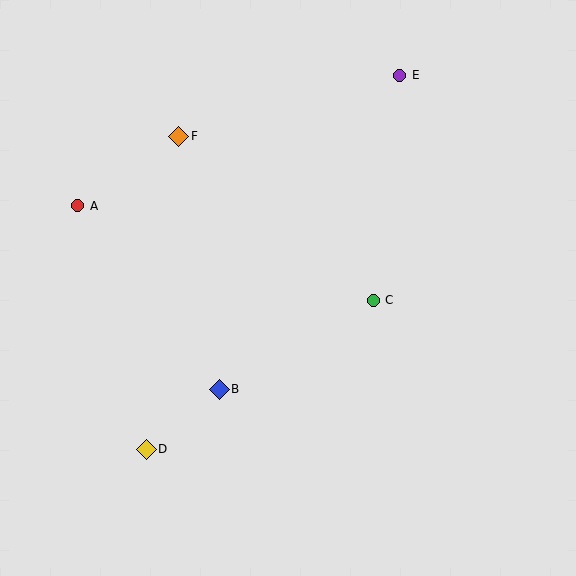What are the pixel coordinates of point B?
Point B is at (219, 389).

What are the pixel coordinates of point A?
Point A is at (78, 206).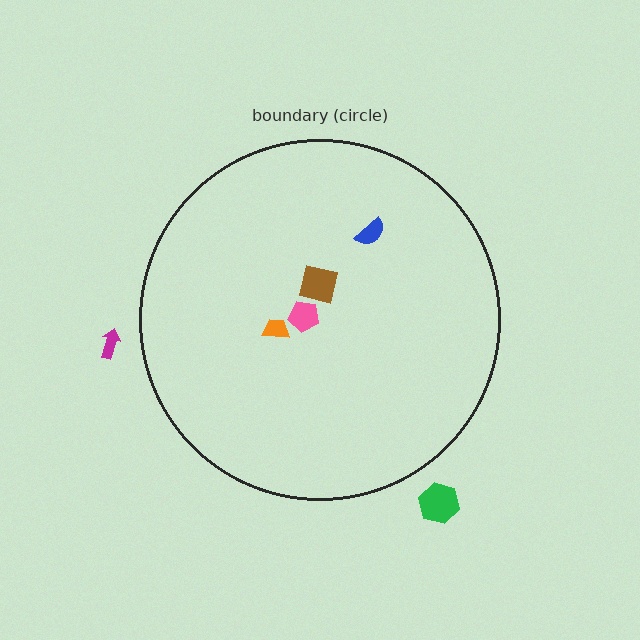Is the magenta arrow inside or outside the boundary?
Outside.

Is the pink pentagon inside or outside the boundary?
Inside.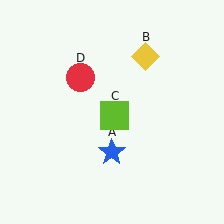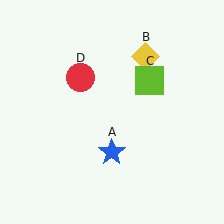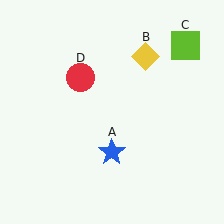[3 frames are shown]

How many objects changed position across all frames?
1 object changed position: lime square (object C).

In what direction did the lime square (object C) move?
The lime square (object C) moved up and to the right.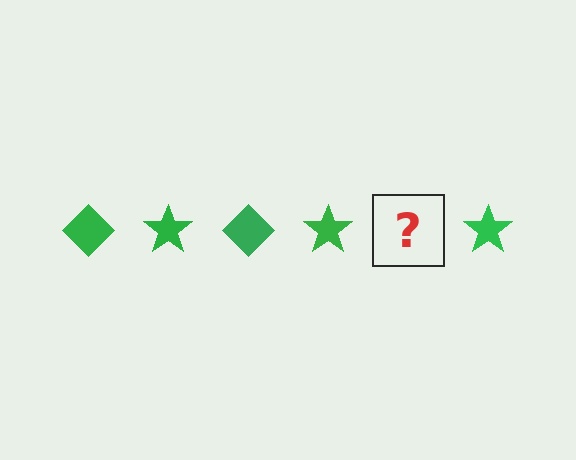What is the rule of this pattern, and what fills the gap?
The rule is that the pattern cycles through diamond, star shapes in green. The gap should be filled with a green diamond.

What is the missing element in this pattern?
The missing element is a green diamond.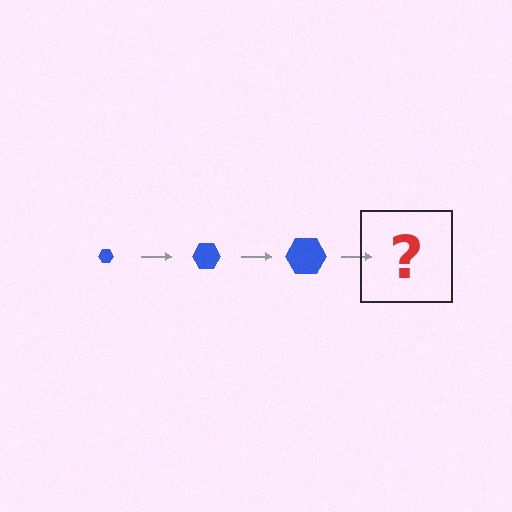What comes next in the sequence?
The next element should be a blue hexagon, larger than the previous one.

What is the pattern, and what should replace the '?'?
The pattern is that the hexagon gets progressively larger each step. The '?' should be a blue hexagon, larger than the previous one.